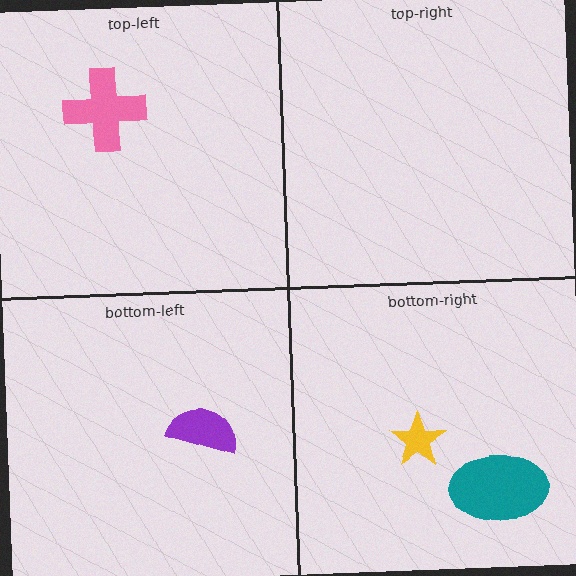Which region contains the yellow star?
The bottom-right region.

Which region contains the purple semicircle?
The bottom-left region.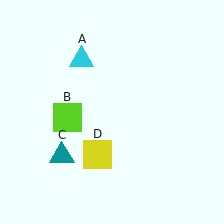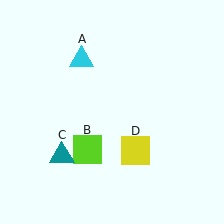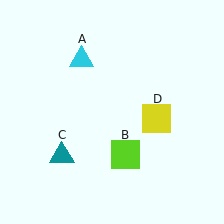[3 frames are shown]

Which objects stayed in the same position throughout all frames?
Cyan triangle (object A) and teal triangle (object C) remained stationary.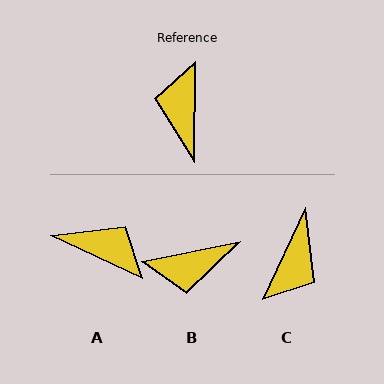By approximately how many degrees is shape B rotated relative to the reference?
Approximately 102 degrees counter-clockwise.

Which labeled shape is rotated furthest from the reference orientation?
C, about 155 degrees away.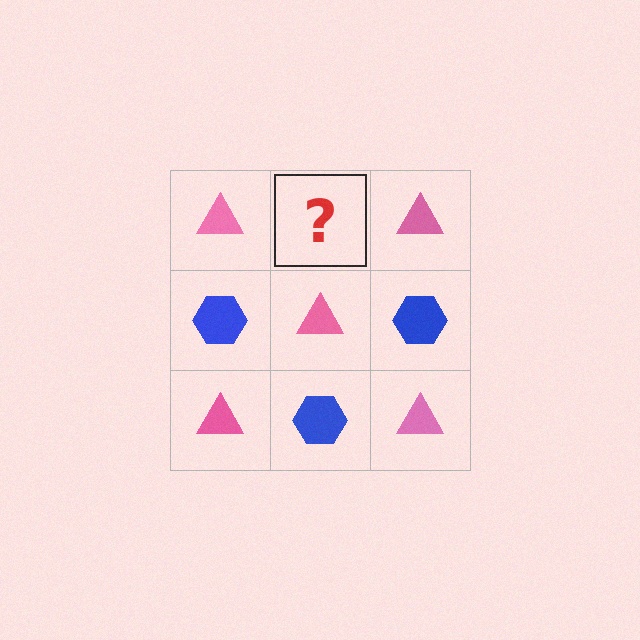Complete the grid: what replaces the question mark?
The question mark should be replaced with a blue hexagon.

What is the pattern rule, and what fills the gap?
The rule is that it alternates pink triangle and blue hexagon in a checkerboard pattern. The gap should be filled with a blue hexagon.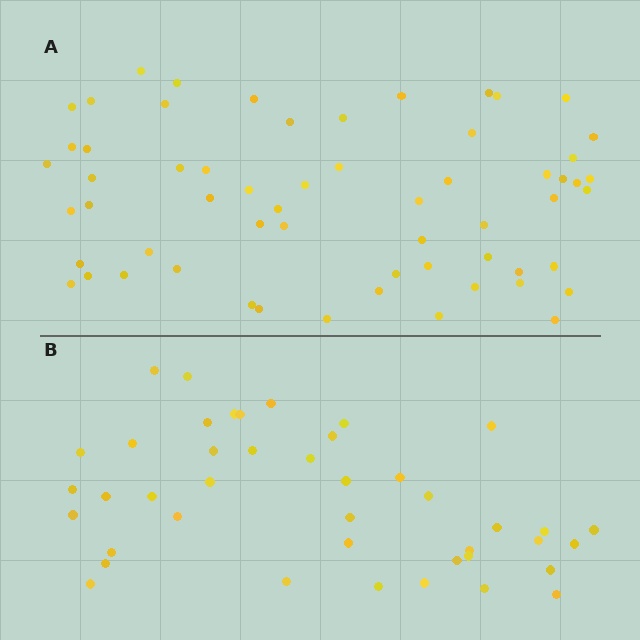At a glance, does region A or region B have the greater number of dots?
Region A (the top region) has more dots.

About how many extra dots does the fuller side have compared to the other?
Region A has approximately 20 more dots than region B.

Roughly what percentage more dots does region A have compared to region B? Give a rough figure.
About 45% more.